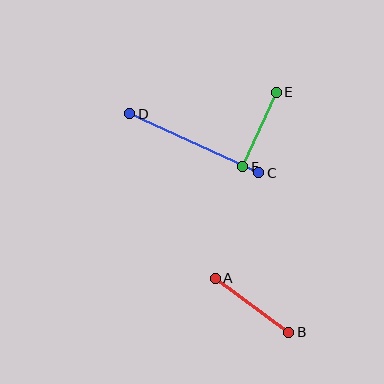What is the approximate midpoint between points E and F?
The midpoint is at approximately (260, 130) pixels.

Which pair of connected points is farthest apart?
Points C and D are farthest apart.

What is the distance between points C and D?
The distance is approximately 142 pixels.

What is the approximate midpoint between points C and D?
The midpoint is at approximately (194, 143) pixels.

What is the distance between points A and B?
The distance is approximately 91 pixels.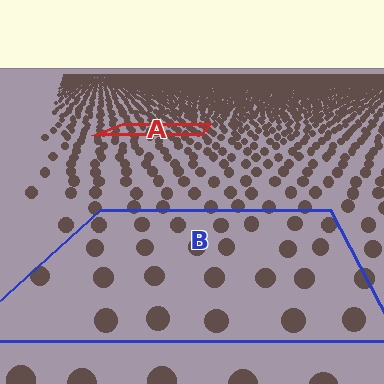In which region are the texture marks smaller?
The texture marks are smaller in region A, because it is farther away.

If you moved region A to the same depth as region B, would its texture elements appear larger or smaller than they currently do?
They would appear larger. At a closer depth, the same texture elements are projected at a bigger on-screen size.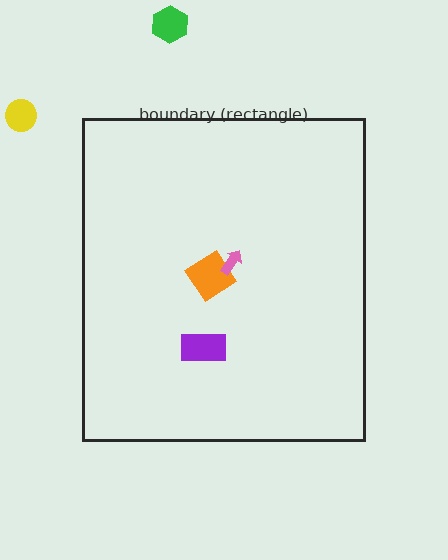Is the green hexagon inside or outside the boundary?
Outside.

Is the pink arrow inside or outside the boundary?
Inside.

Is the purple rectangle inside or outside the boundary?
Inside.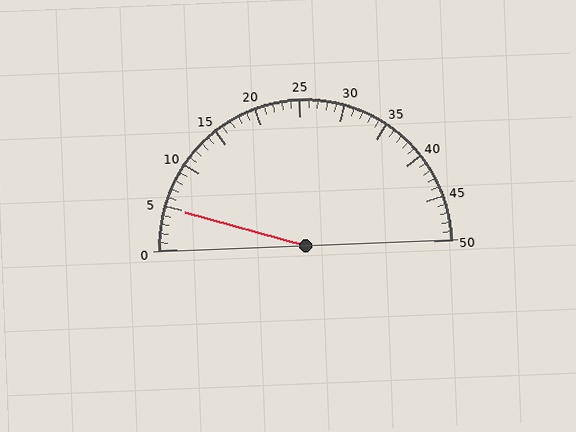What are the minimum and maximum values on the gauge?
The gauge ranges from 0 to 50.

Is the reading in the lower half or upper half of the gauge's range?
The reading is in the lower half of the range (0 to 50).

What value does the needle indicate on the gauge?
The needle indicates approximately 5.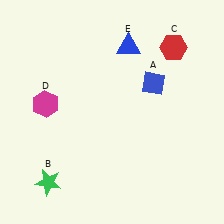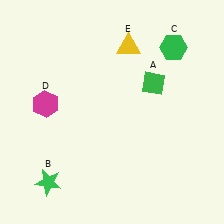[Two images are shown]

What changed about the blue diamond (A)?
In Image 1, A is blue. In Image 2, it changed to green.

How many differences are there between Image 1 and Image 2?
There are 3 differences between the two images.